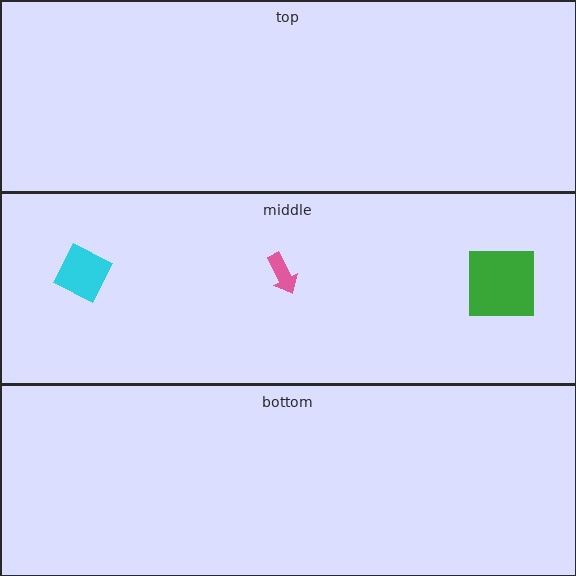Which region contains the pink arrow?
The middle region.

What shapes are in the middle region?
The cyan diamond, the green square, the pink arrow.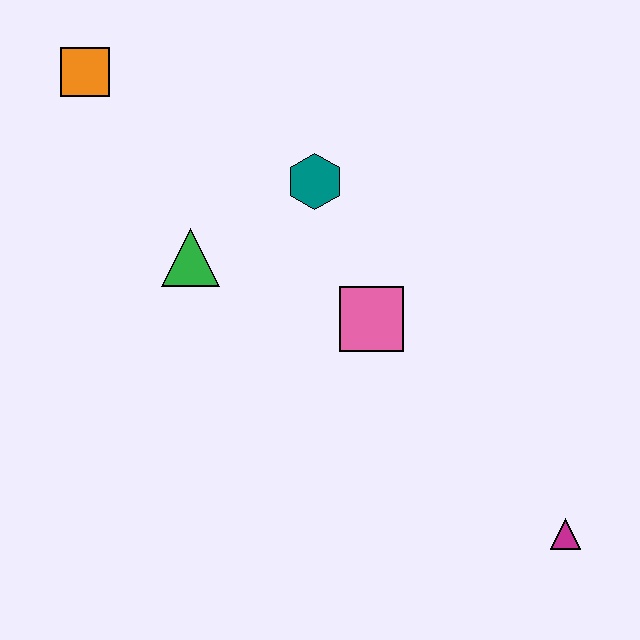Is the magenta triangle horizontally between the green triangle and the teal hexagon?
No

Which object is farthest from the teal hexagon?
The magenta triangle is farthest from the teal hexagon.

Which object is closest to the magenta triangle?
The pink square is closest to the magenta triangle.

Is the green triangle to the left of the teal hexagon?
Yes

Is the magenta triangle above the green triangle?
No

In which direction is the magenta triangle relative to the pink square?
The magenta triangle is below the pink square.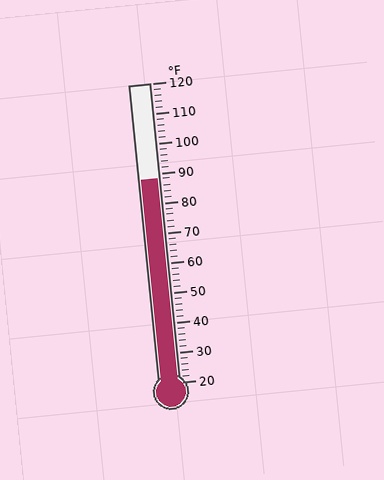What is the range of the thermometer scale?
The thermometer scale ranges from 20°F to 120°F.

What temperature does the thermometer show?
The thermometer shows approximately 88°F.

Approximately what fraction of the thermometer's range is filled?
The thermometer is filled to approximately 70% of its range.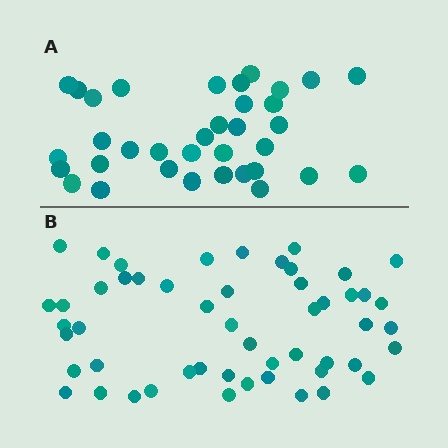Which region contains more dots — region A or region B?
Region B (the bottom region) has more dots.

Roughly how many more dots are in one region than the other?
Region B has approximately 15 more dots than region A.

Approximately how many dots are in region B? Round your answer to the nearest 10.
About 50 dots. (The exact count is 52, which rounds to 50.)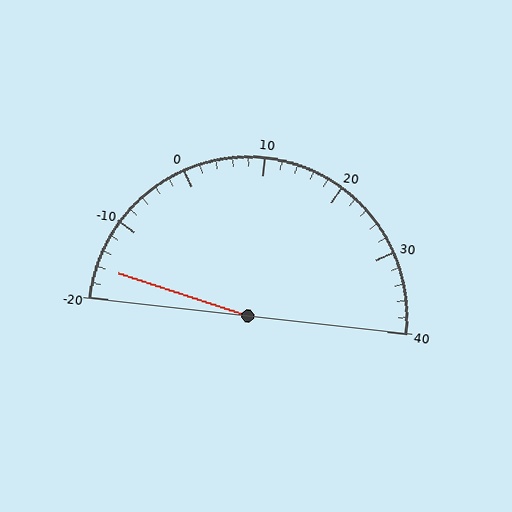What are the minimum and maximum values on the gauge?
The gauge ranges from -20 to 40.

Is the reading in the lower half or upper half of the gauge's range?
The reading is in the lower half of the range (-20 to 40).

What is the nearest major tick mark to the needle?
The nearest major tick mark is -20.